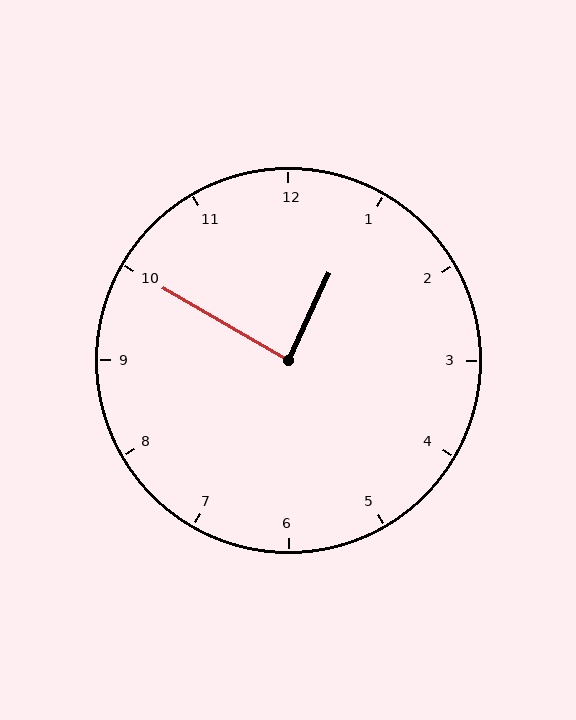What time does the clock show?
12:50.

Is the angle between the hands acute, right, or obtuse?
It is right.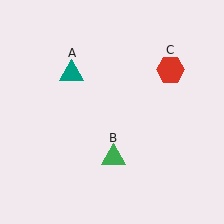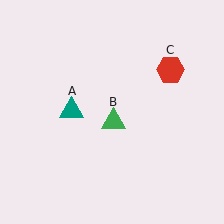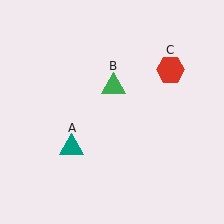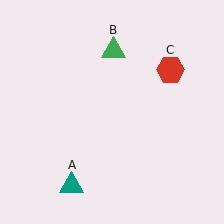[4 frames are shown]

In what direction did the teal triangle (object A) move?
The teal triangle (object A) moved down.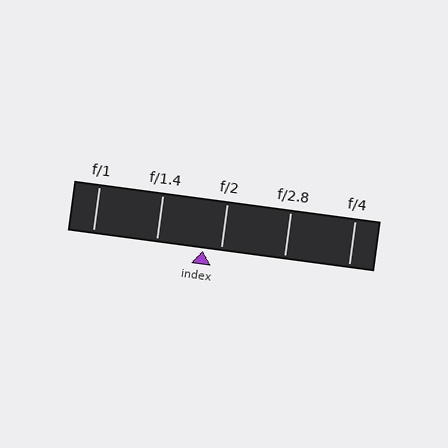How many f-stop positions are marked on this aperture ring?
There are 5 f-stop positions marked.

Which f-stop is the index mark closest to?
The index mark is closest to f/2.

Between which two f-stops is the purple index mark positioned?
The index mark is between f/1.4 and f/2.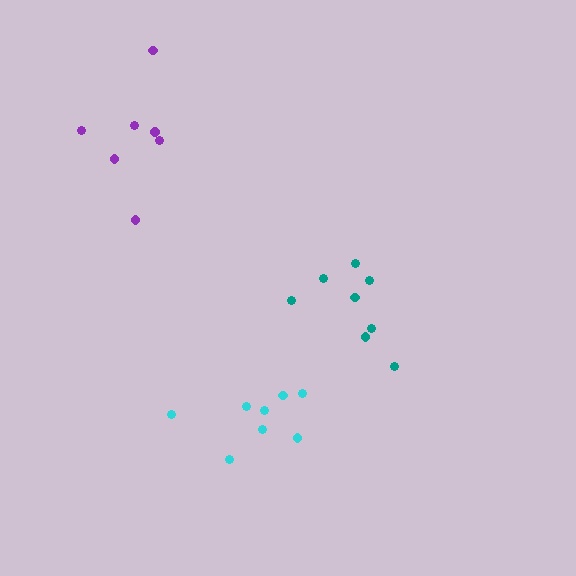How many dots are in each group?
Group 1: 7 dots, Group 2: 8 dots, Group 3: 8 dots (23 total).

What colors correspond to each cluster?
The clusters are colored: purple, teal, cyan.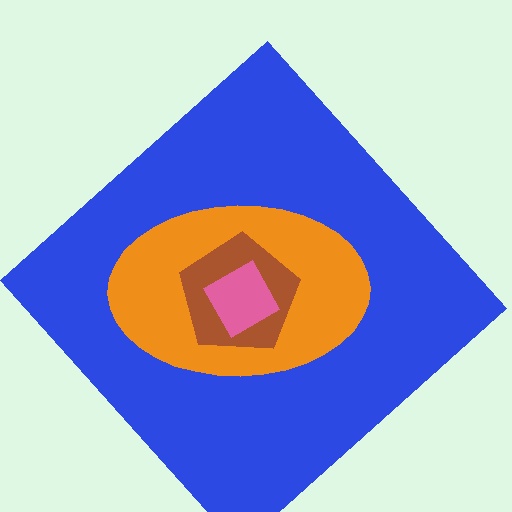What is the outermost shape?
The blue diamond.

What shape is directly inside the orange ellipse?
The brown pentagon.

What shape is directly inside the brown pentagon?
The pink diamond.